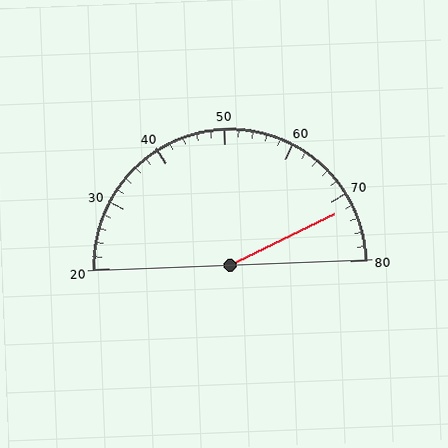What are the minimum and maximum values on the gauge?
The gauge ranges from 20 to 80.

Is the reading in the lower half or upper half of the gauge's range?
The reading is in the upper half of the range (20 to 80).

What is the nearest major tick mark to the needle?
The nearest major tick mark is 70.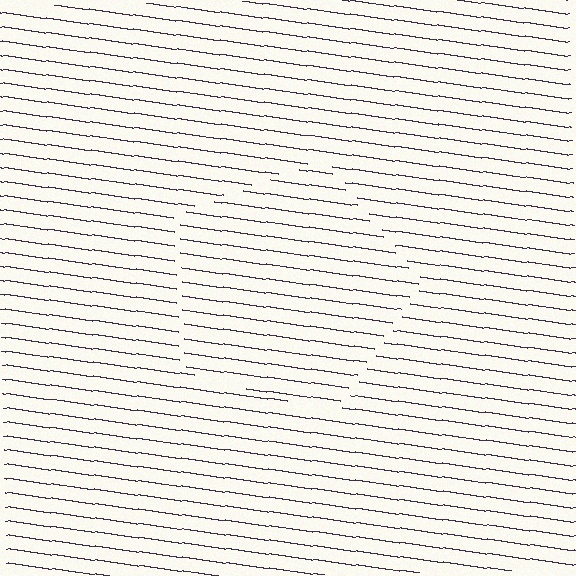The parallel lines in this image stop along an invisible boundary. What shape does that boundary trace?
An illusory pentagon. The interior of the shape contains the same grating, shifted by half a period — the contour is defined by the phase discontinuity where line-ends from the inner and outer gratings abut.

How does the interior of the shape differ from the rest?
The interior of the shape contains the same grating, shifted by half a period — the contour is defined by the phase discontinuity where line-ends from the inner and outer gratings abut.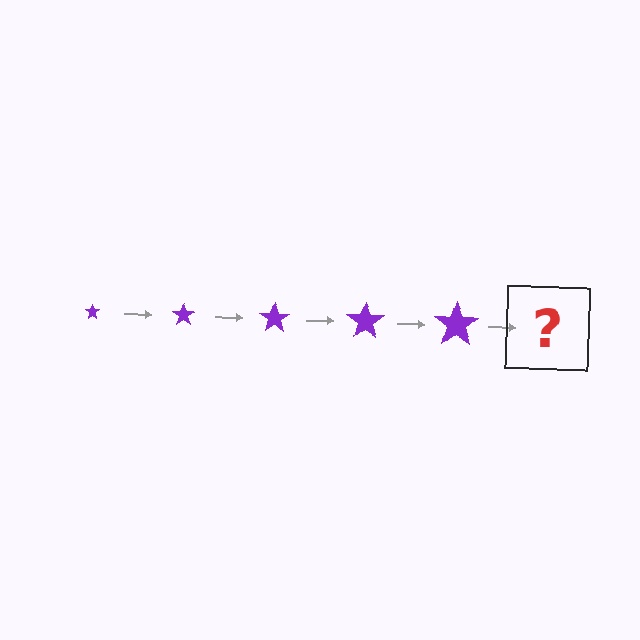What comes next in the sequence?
The next element should be a purple star, larger than the previous one.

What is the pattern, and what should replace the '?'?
The pattern is that the star gets progressively larger each step. The '?' should be a purple star, larger than the previous one.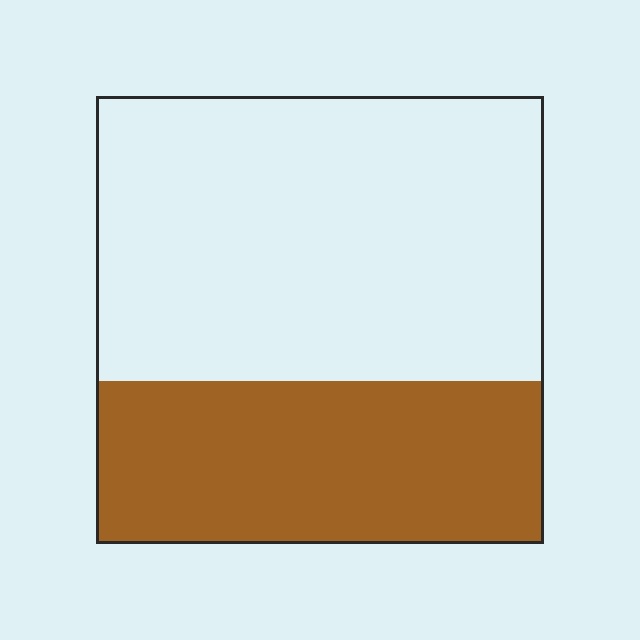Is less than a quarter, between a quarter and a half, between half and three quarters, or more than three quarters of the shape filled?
Between a quarter and a half.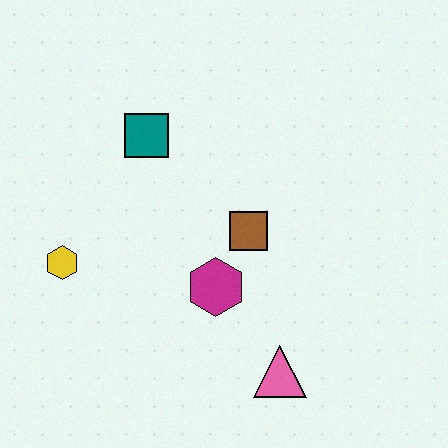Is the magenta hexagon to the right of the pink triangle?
No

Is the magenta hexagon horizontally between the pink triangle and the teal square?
Yes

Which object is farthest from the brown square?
The yellow hexagon is farthest from the brown square.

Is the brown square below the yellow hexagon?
No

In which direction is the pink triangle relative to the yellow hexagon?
The pink triangle is to the right of the yellow hexagon.